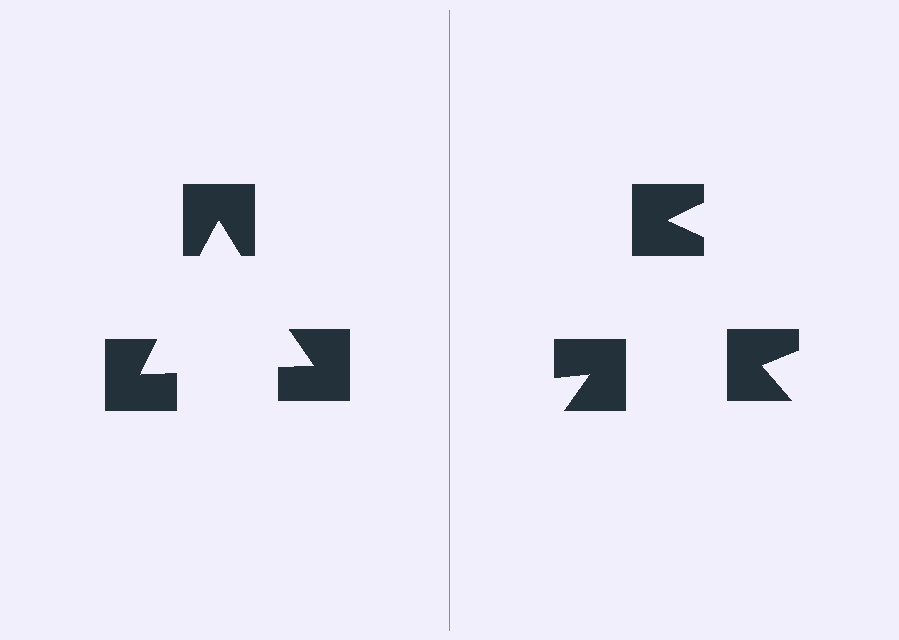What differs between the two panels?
The notched squares are positioned identically on both sides; only the wedge orientations differ. On the left they align to a triangle; on the right they are misaligned.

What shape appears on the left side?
An illusory triangle.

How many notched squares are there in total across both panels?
6 — 3 on each side.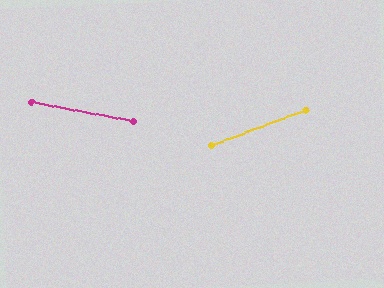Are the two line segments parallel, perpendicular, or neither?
Neither parallel nor perpendicular — they differ by about 31°.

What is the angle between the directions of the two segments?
Approximately 31 degrees.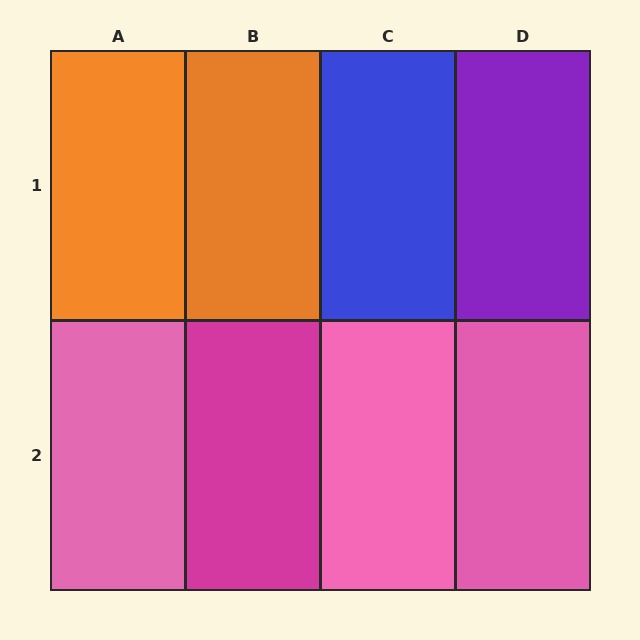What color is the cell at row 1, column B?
Orange.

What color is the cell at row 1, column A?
Orange.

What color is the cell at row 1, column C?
Blue.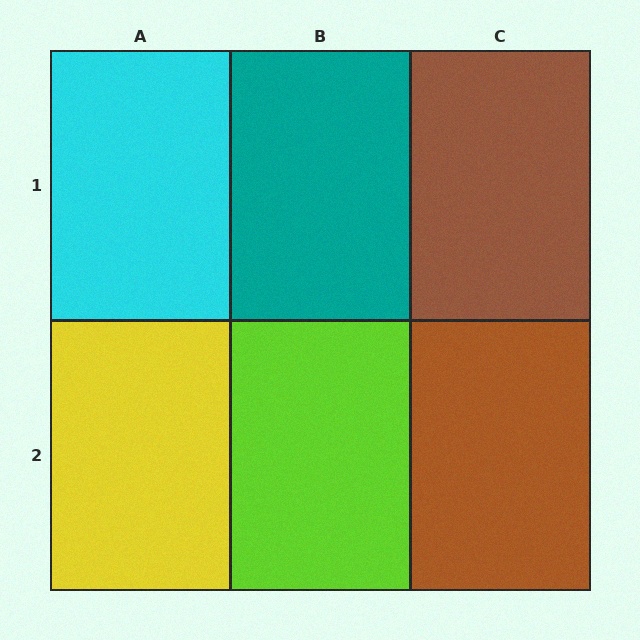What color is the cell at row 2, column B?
Lime.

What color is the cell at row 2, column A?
Yellow.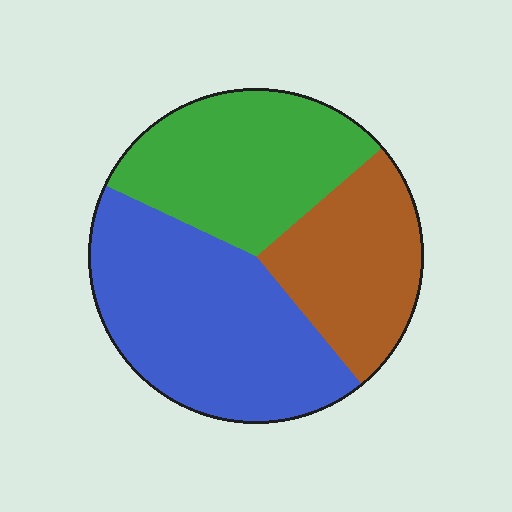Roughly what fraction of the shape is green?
Green covers 32% of the shape.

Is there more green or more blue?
Blue.